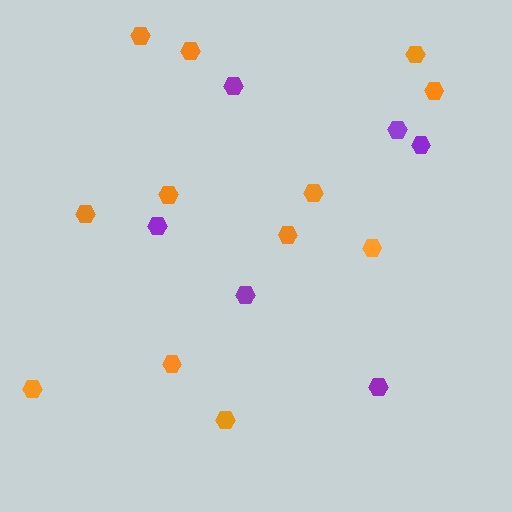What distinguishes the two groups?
There are 2 groups: one group of orange hexagons (12) and one group of purple hexagons (6).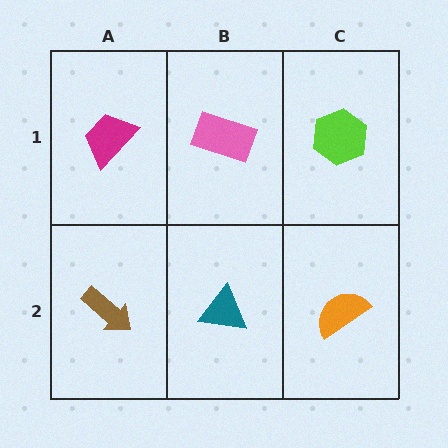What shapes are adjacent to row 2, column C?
A lime hexagon (row 1, column C), a teal triangle (row 2, column B).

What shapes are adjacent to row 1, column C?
An orange semicircle (row 2, column C), a pink rectangle (row 1, column B).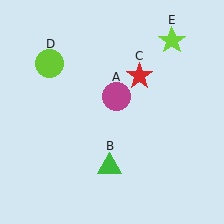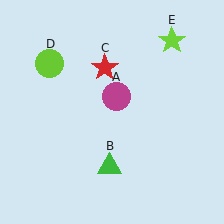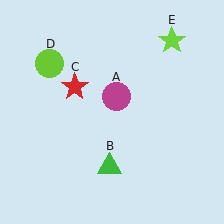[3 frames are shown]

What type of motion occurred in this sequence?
The red star (object C) rotated counterclockwise around the center of the scene.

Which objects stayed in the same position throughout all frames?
Magenta circle (object A) and green triangle (object B) and lime circle (object D) and lime star (object E) remained stationary.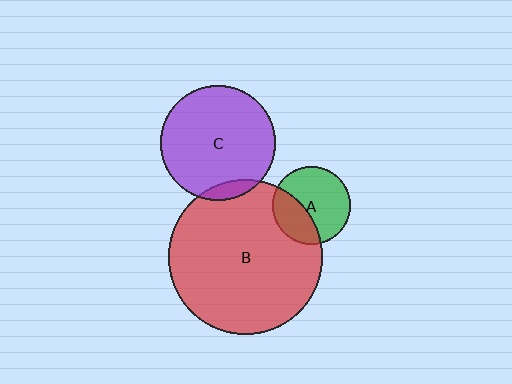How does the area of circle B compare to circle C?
Approximately 1.8 times.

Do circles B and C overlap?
Yes.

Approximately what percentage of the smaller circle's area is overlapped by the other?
Approximately 10%.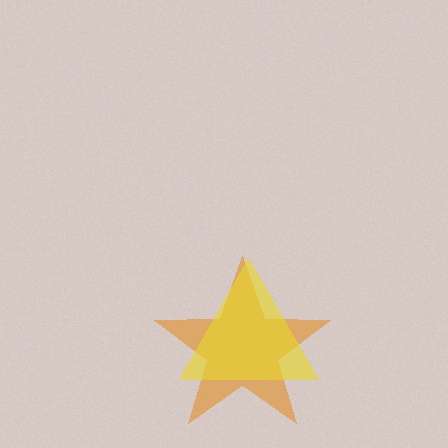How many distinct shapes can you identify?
There are 2 distinct shapes: an orange star, a yellow triangle.